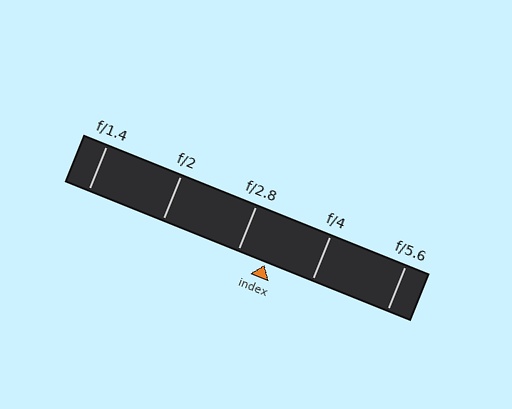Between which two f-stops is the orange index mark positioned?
The index mark is between f/2.8 and f/4.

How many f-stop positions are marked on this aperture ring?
There are 5 f-stop positions marked.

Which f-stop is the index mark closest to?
The index mark is closest to f/2.8.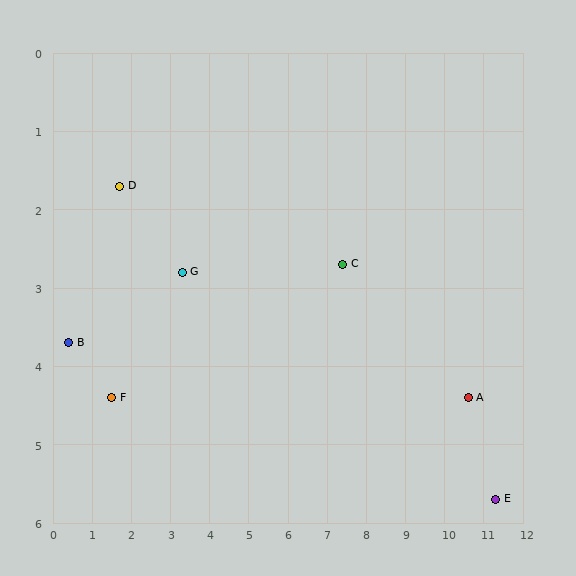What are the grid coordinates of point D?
Point D is at approximately (1.7, 1.7).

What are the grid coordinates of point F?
Point F is at approximately (1.5, 4.4).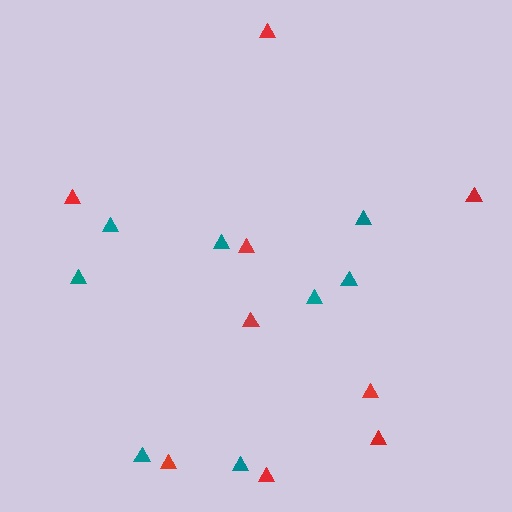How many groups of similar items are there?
There are 2 groups: one group of red triangles (9) and one group of teal triangles (8).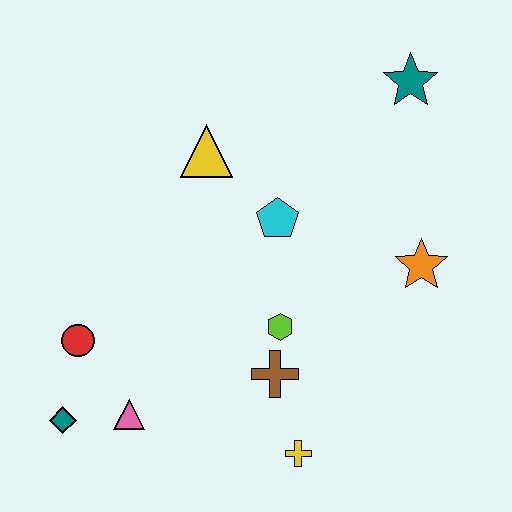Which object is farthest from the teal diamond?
The teal star is farthest from the teal diamond.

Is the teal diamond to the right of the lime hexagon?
No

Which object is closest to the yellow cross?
The brown cross is closest to the yellow cross.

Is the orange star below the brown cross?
No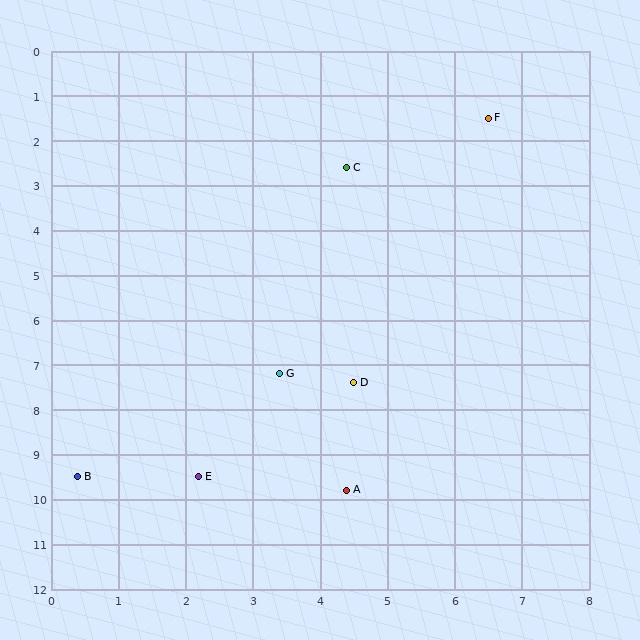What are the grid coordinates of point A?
Point A is at approximately (4.4, 9.8).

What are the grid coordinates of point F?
Point F is at approximately (6.5, 1.5).